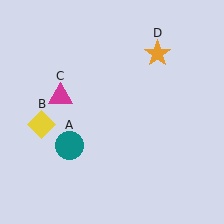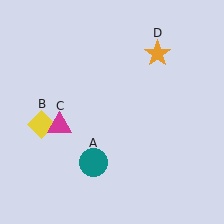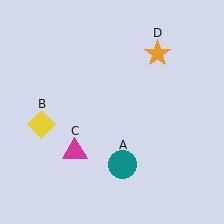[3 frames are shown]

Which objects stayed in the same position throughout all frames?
Yellow diamond (object B) and orange star (object D) remained stationary.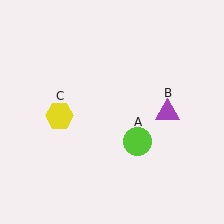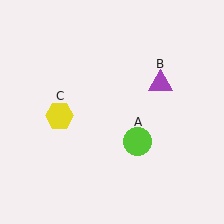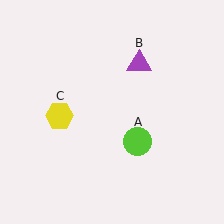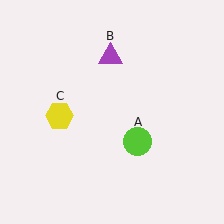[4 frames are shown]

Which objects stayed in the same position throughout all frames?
Lime circle (object A) and yellow hexagon (object C) remained stationary.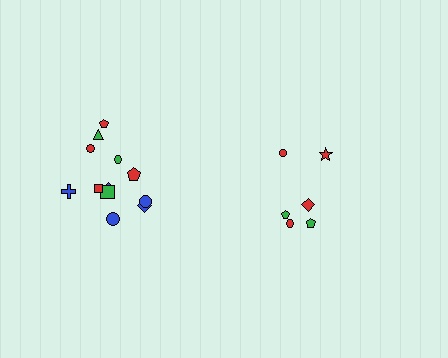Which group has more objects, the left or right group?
The left group.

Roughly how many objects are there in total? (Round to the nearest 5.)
Roughly 20 objects in total.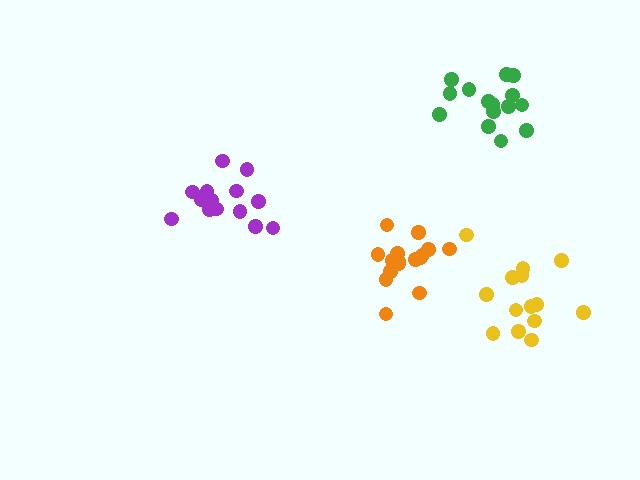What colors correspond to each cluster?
The clusters are colored: yellow, green, purple, orange.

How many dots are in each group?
Group 1: 14 dots, Group 2: 15 dots, Group 3: 15 dots, Group 4: 16 dots (60 total).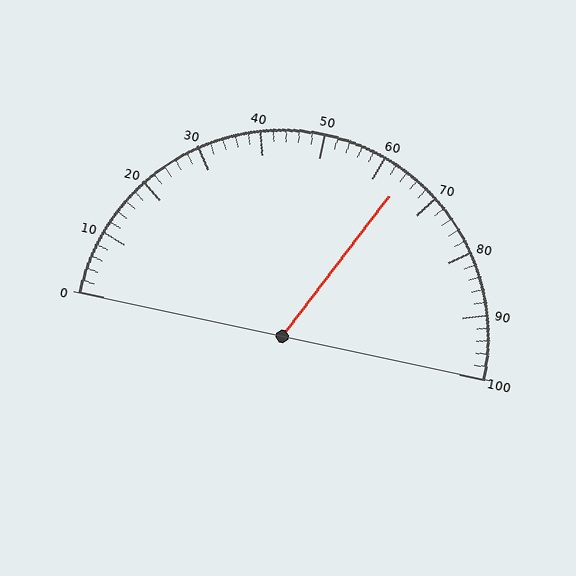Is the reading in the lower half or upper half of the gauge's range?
The reading is in the upper half of the range (0 to 100).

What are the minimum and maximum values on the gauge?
The gauge ranges from 0 to 100.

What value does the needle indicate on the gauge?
The needle indicates approximately 64.